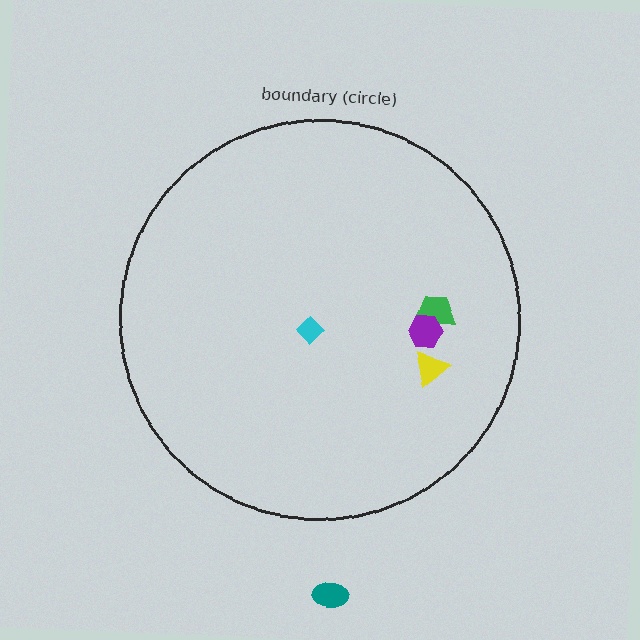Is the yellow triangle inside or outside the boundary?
Inside.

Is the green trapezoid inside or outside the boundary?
Inside.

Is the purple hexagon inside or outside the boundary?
Inside.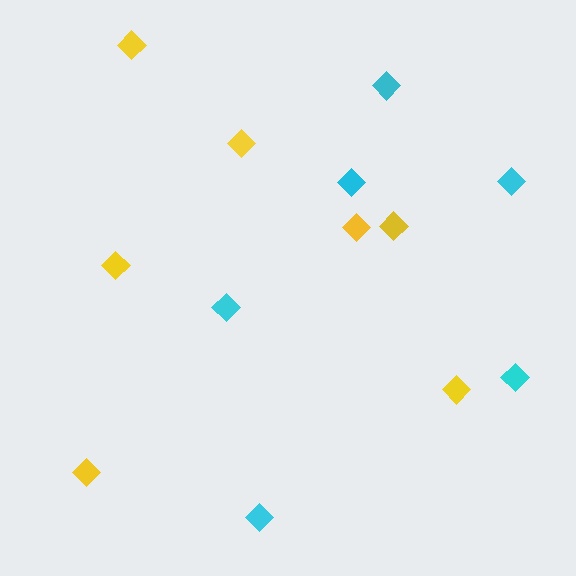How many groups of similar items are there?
There are 2 groups: one group of yellow diamonds (7) and one group of cyan diamonds (6).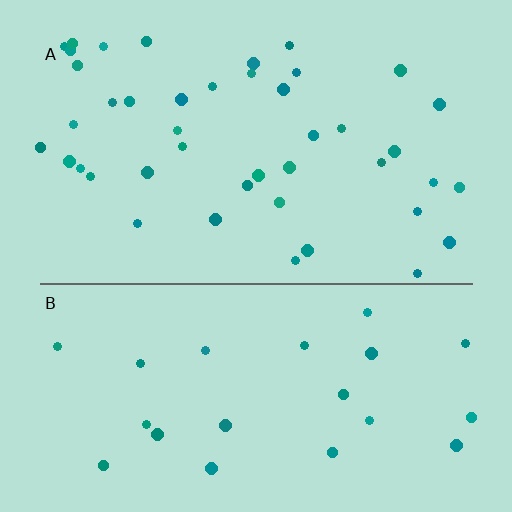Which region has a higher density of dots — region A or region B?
A (the top).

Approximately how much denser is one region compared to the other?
Approximately 1.9× — region A over region B.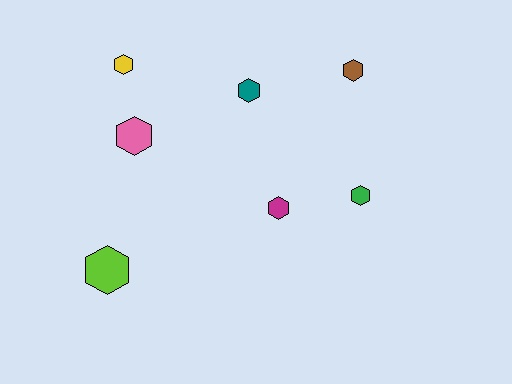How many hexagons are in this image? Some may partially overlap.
There are 7 hexagons.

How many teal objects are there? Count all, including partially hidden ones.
There is 1 teal object.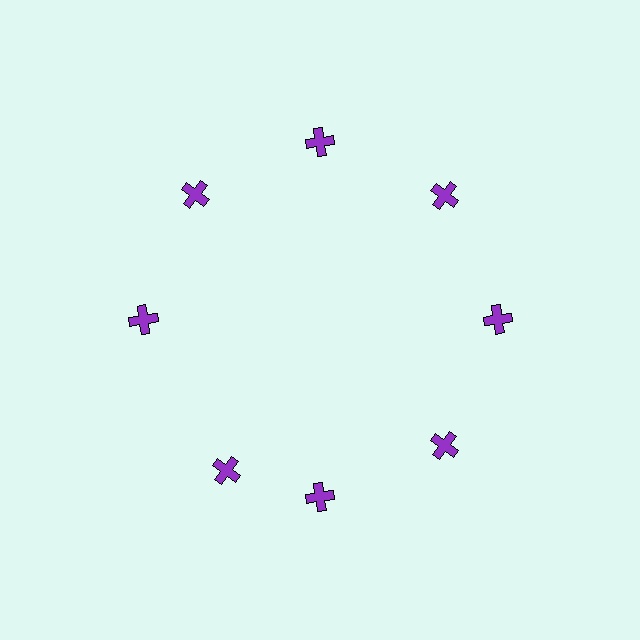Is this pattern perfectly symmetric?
No. The 8 purple crosses are arranged in a ring, but one element near the 8 o'clock position is rotated out of alignment along the ring, breaking the 8-fold rotational symmetry.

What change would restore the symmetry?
The symmetry would be restored by rotating it back into even spacing with its neighbors so that all 8 crosses sit at equal angles and equal distance from the center.